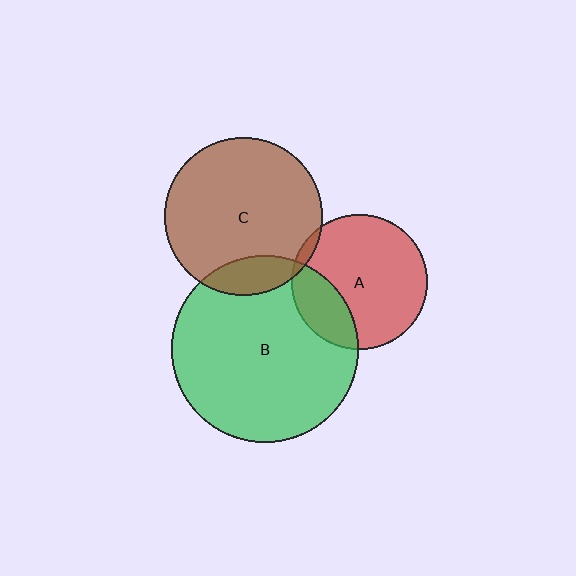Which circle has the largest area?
Circle B (green).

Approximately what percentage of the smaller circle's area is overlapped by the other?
Approximately 5%.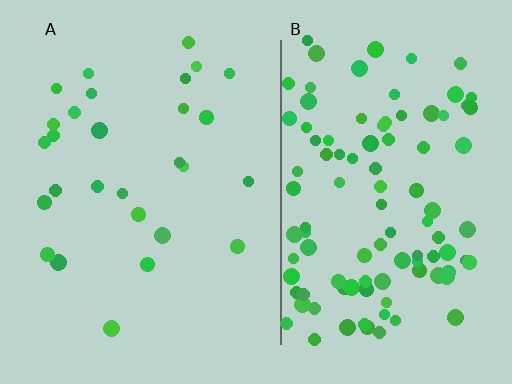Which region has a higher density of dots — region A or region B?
B (the right).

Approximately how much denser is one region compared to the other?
Approximately 3.7× — region B over region A.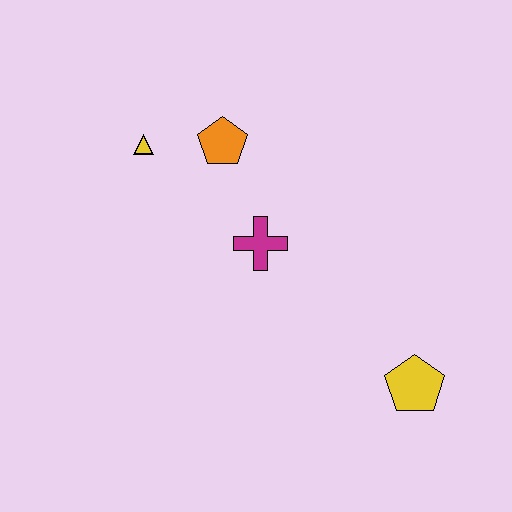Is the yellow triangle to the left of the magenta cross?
Yes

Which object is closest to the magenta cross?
The orange pentagon is closest to the magenta cross.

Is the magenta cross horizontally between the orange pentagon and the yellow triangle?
No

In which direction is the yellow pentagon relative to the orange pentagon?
The yellow pentagon is below the orange pentagon.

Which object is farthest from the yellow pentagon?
The yellow triangle is farthest from the yellow pentagon.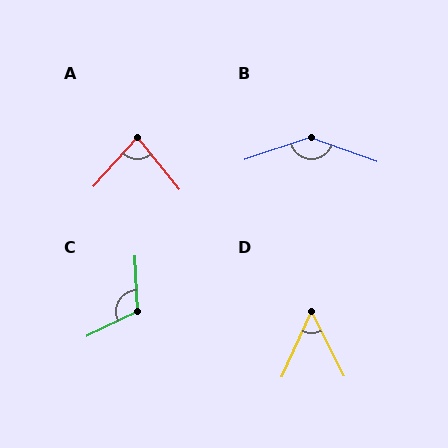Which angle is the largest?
B, at approximately 141 degrees.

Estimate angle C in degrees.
Approximately 113 degrees.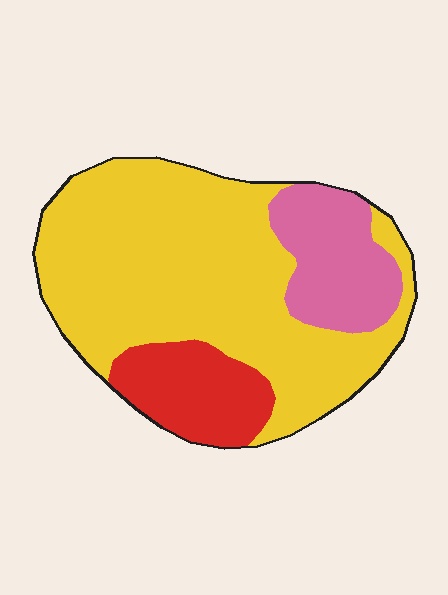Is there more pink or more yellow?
Yellow.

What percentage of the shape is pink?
Pink covers 17% of the shape.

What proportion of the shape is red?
Red covers around 15% of the shape.